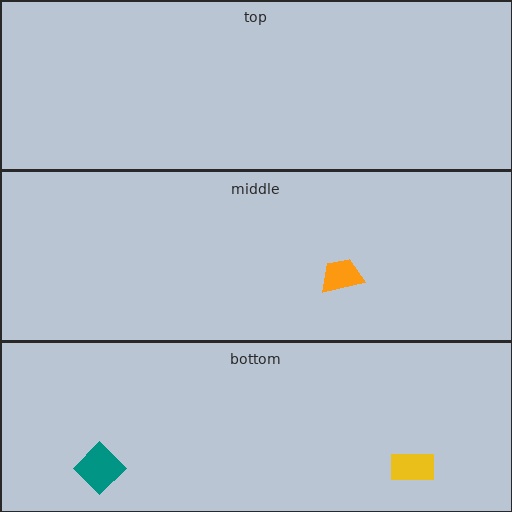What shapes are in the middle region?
The orange trapezoid.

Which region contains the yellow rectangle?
The bottom region.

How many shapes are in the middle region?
1.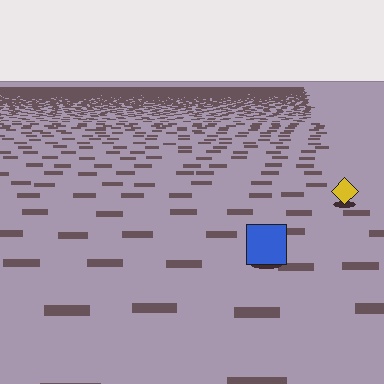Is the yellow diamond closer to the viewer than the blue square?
No. The blue square is closer — you can tell from the texture gradient: the ground texture is coarser near it.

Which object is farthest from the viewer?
The yellow diamond is farthest from the viewer. It appears smaller and the ground texture around it is denser.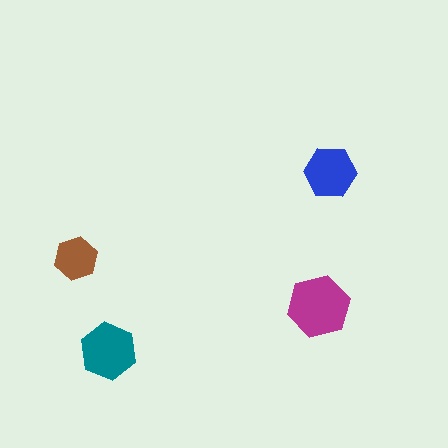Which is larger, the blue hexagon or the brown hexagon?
The blue one.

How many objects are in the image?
There are 4 objects in the image.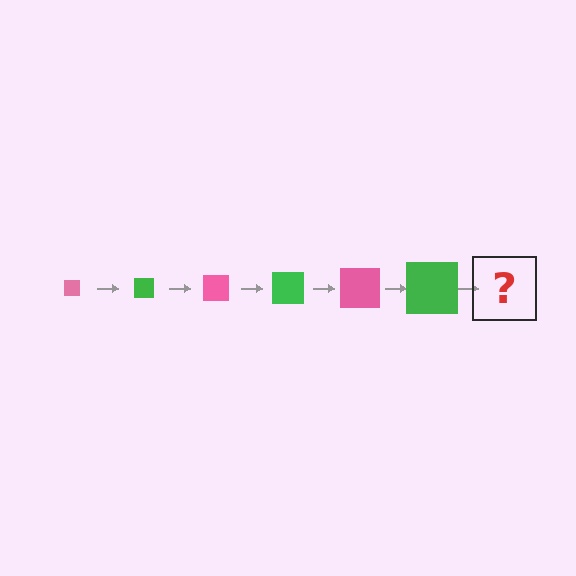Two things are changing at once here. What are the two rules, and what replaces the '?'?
The two rules are that the square grows larger each step and the color cycles through pink and green. The '?' should be a pink square, larger than the previous one.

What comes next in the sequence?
The next element should be a pink square, larger than the previous one.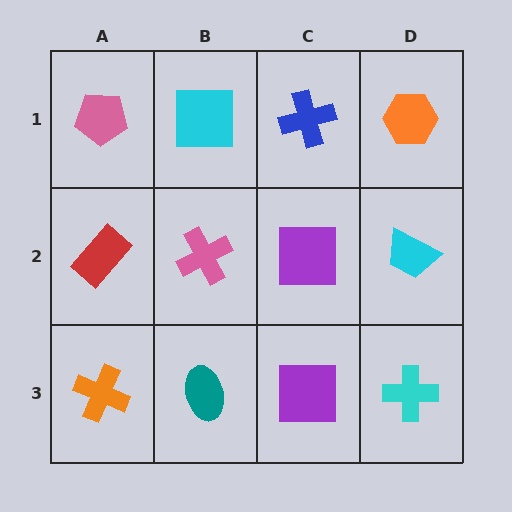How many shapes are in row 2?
4 shapes.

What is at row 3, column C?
A purple square.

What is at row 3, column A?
An orange cross.